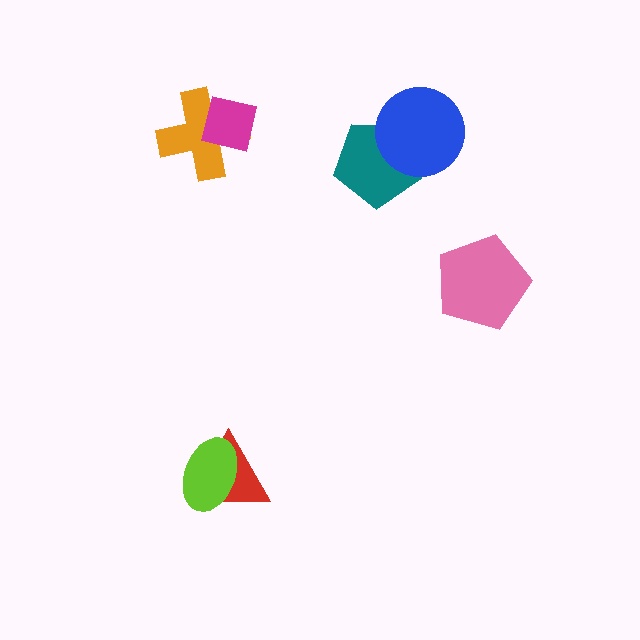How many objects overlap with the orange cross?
1 object overlaps with the orange cross.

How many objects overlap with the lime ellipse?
1 object overlaps with the lime ellipse.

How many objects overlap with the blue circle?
1 object overlaps with the blue circle.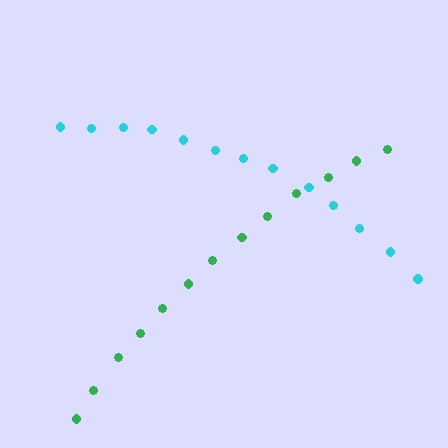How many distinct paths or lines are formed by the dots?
There are 2 distinct paths.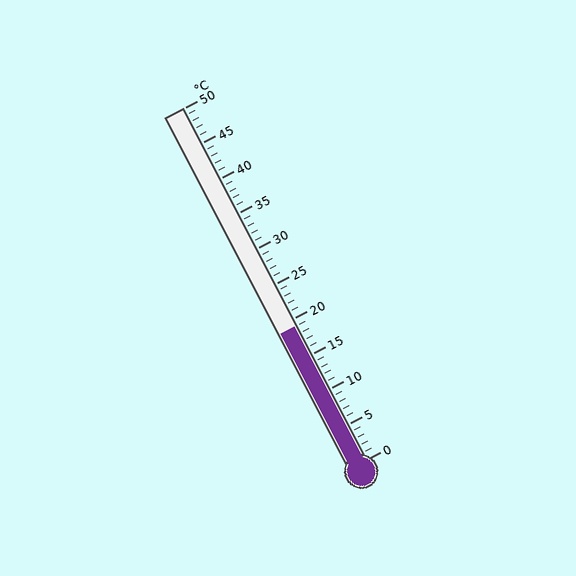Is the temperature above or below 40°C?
The temperature is below 40°C.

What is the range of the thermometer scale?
The thermometer scale ranges from 0°C to 50°C.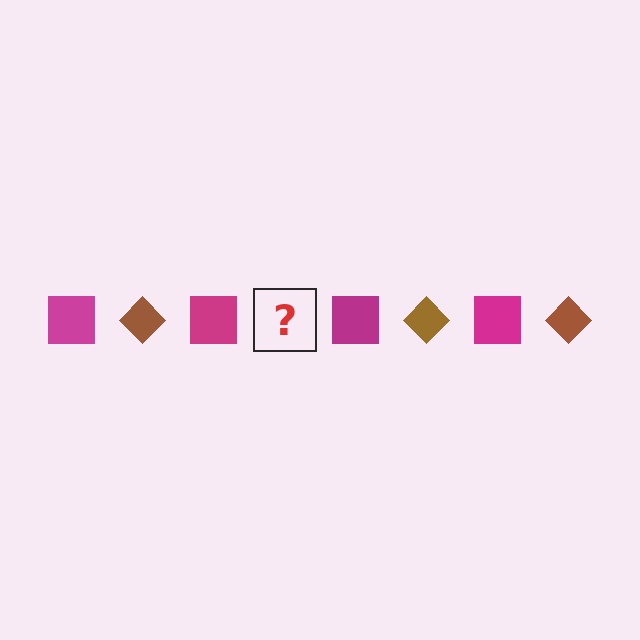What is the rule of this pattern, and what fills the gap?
The rule is that the pattern alternates between magenta square and brown diamond. The gap should be filled with a brown diamond.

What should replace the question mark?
The question mark should be replaced with a brown diamond.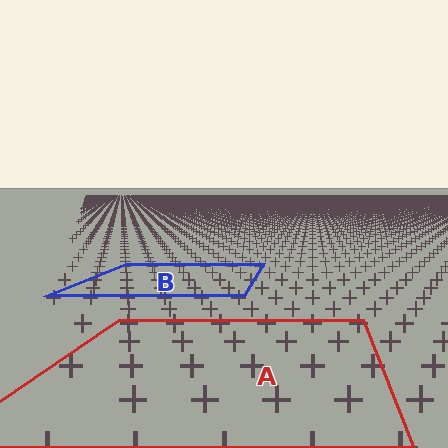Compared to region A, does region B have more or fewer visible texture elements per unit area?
Region B has more texture elements per unit area — they are packed more densely because it is farther away.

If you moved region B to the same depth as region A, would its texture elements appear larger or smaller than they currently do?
They would appear larger. At a closer depth, the same texture elements are projected at a bigger on-screen size.